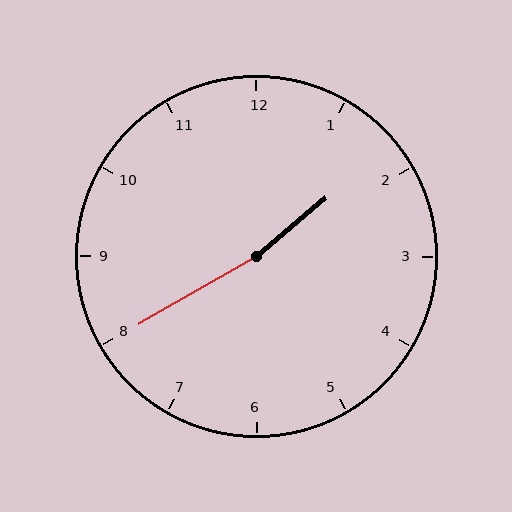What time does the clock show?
1:40.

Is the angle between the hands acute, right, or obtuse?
It is obtuse.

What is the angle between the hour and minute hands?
Approximately 170 degrees.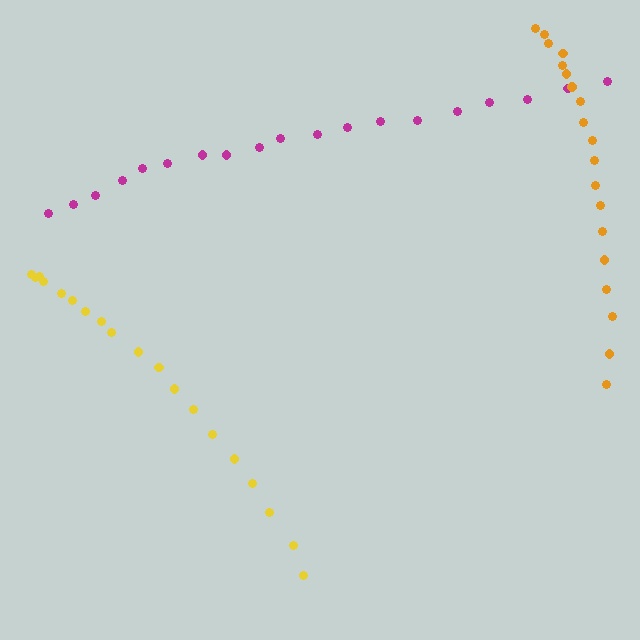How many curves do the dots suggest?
There are 3 distinct paths.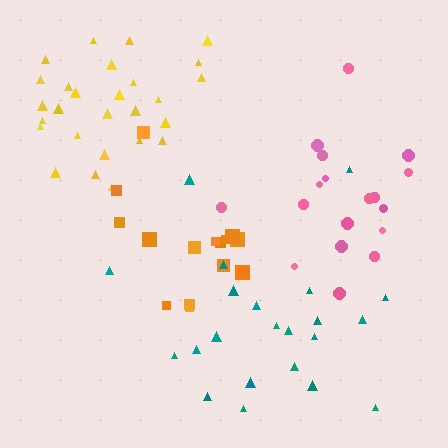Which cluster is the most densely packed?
Yellow.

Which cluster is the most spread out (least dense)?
Teal.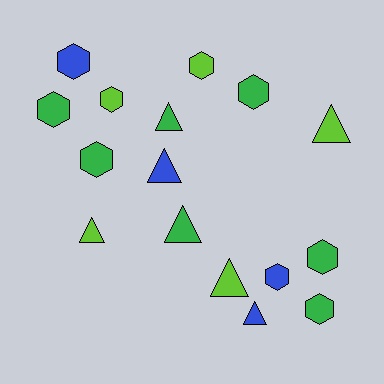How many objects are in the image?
There are 16 objects.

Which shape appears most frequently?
Hexagon, with 9 objects.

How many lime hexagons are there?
There are 2 lime hexagons.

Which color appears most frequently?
Green, with 7 objects.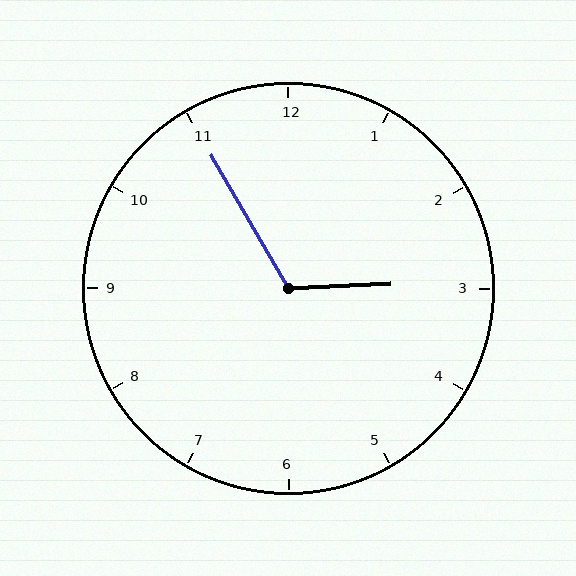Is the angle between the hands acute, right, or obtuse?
It is obtuse.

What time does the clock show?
2:55.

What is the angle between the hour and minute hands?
Approximately 118 degrees.